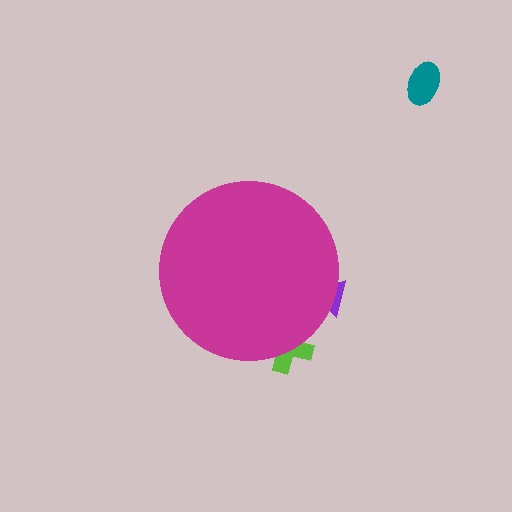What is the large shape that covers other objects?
A magenta circle.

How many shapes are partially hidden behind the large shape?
2 shapes are partially hidden.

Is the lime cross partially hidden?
Yes, the lime cross is partially hidden behind the magenta circle.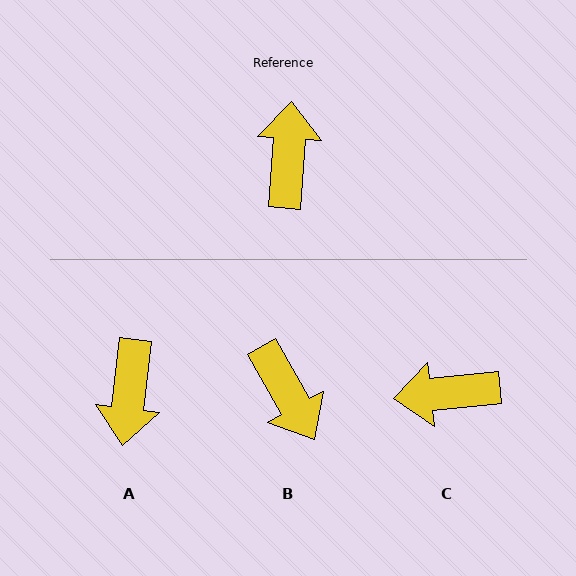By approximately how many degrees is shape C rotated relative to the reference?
Approximately 100 degrees counter-clockwise.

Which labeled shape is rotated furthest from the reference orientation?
A, about 177 degrees away.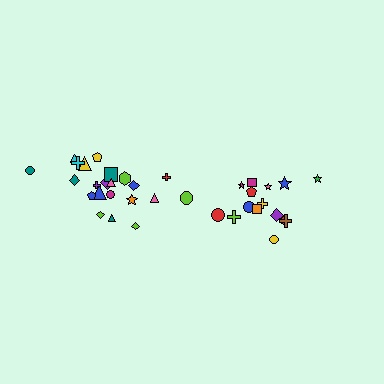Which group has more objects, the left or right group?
The left group.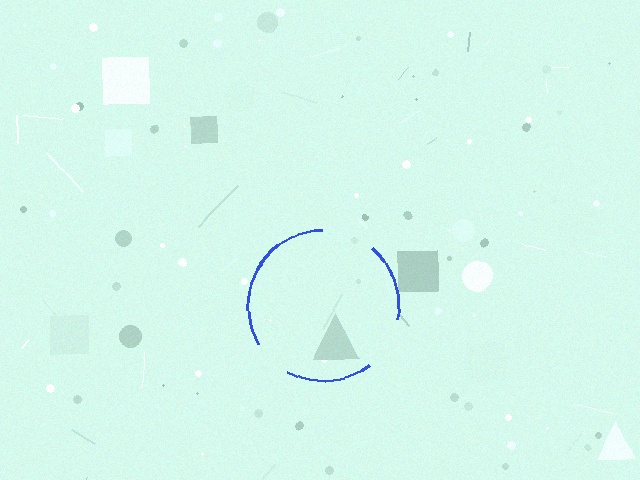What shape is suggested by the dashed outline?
The dashed outline suggests a circle.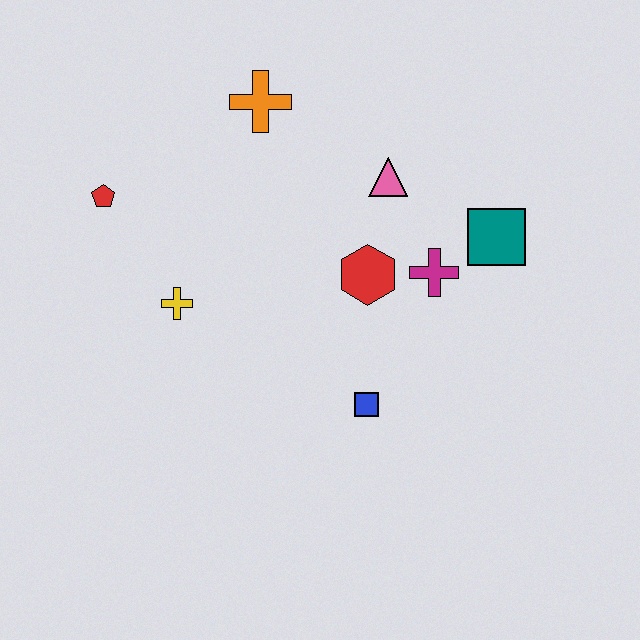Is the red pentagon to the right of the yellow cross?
No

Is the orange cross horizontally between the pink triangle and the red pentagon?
Yes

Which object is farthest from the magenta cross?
The red pentagon is farthest from the magenta cross.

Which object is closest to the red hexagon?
The magenta cross is closest to the red hexagon.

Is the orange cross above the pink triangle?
Yes